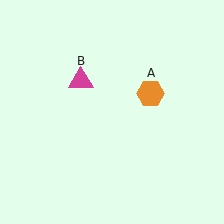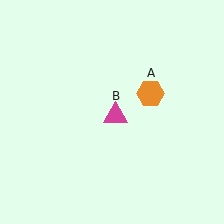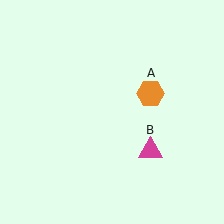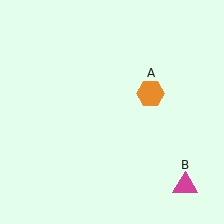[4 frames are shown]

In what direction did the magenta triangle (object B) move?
The magenta triangle (object B) moved down and to the right.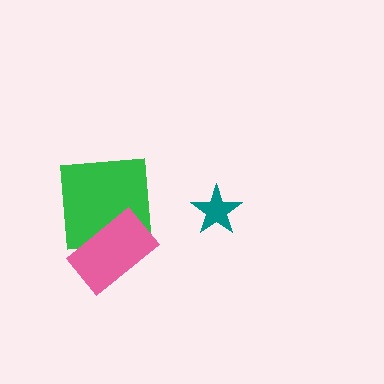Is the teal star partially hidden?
No, no other shape covers it.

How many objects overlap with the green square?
1 object overlaps with the green square.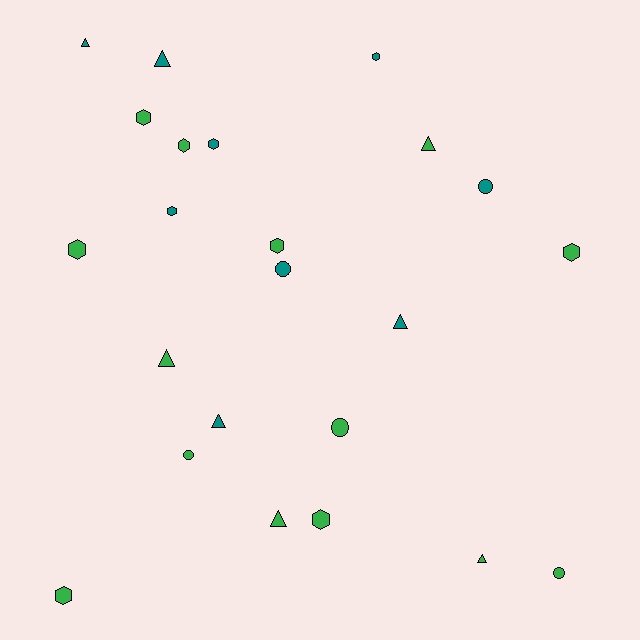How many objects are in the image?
There are 23 objects.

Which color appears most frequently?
Green, with 14 objects.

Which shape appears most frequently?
Hexagon, with 10 objects.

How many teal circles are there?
There are 2 teal circles.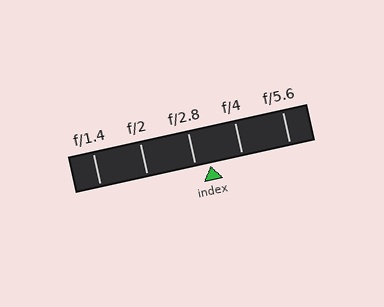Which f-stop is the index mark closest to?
The index mark is closest to f/2.8.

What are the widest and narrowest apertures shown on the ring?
The widest aperture shown is f/1.4 and the narrowest is f/5.6.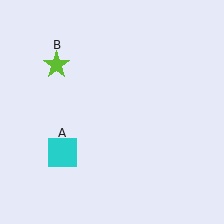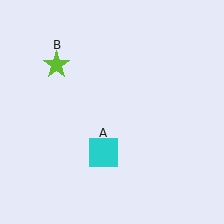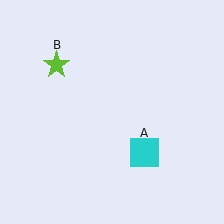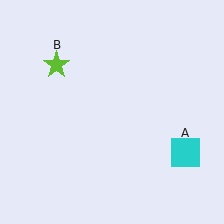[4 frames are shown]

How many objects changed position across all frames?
1 object changed position: cyan square (object A).